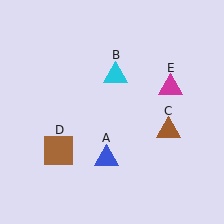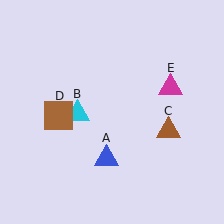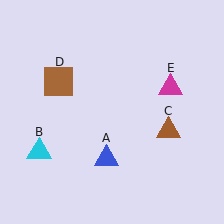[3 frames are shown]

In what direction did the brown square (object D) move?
The brown square (object D) moved up.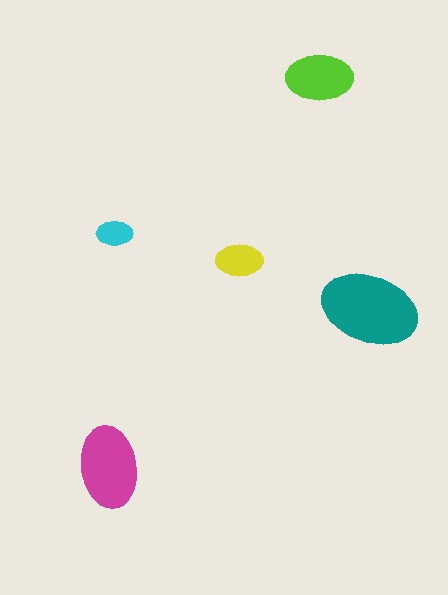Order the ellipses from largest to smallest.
the teal one, the magenta one, the lime one, the yellow one, the cyan one.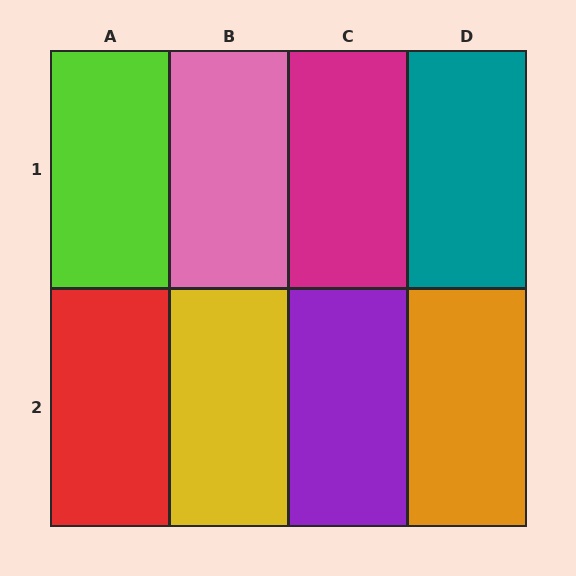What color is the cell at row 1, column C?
Magenta.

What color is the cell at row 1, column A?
Lime.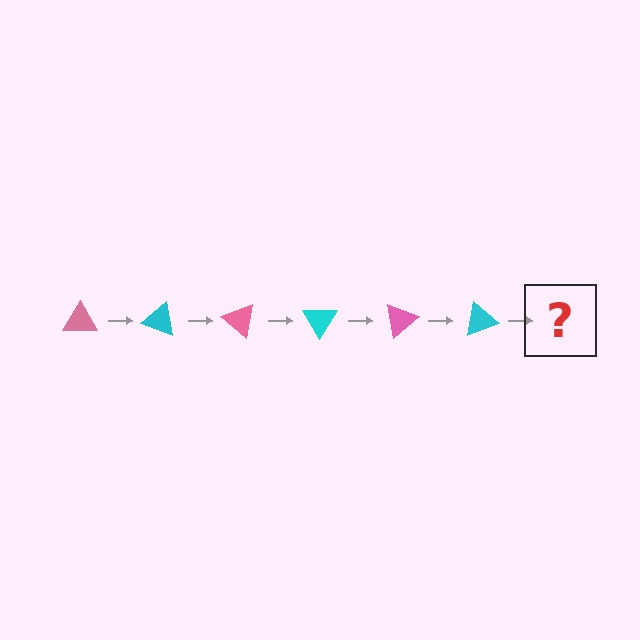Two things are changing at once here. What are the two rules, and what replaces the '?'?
The two rules are that it rotates 20 degrees each step and the color cycles through pink and cyan. The '?' should be a pink triangle, rotated 120 degrees from the start.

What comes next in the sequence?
The next element should be a pink triangle, rotated 120 degrees from the start.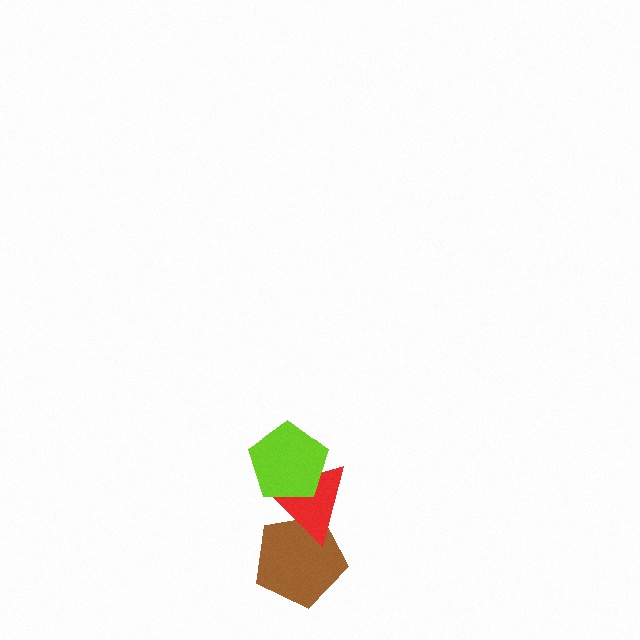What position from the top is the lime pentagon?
The lime pentagon is 1st from the top.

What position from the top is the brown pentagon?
The brown pentagon is 3rd from the top.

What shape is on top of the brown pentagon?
The red triangle is on top of the brown pentagon.